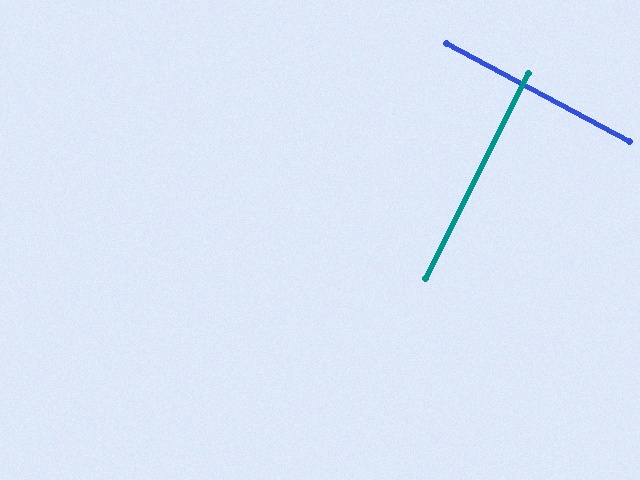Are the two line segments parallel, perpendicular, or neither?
Perpendicular — they meet at approximately 88°.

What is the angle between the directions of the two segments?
Approximately 88 degrees.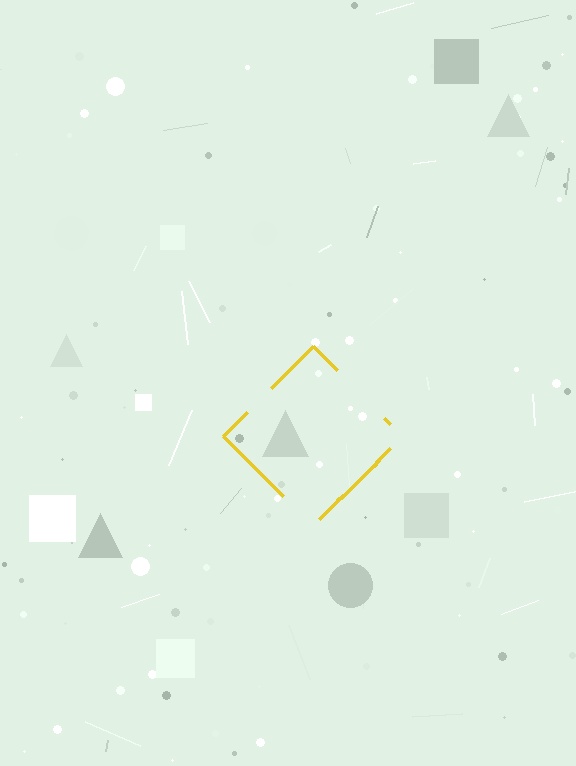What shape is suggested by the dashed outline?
The dashed outline suggests a diamond.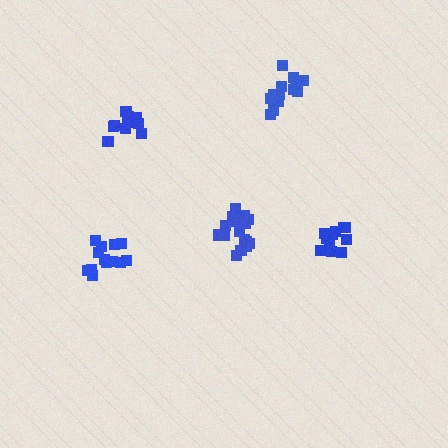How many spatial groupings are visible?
There are 5 spatial groupings.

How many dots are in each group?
Group 1: 13 dots, Group 2: 13 dots, Group 3: 13 dots, Group 4: 17 dots, Group 5: 11 dots (67 total).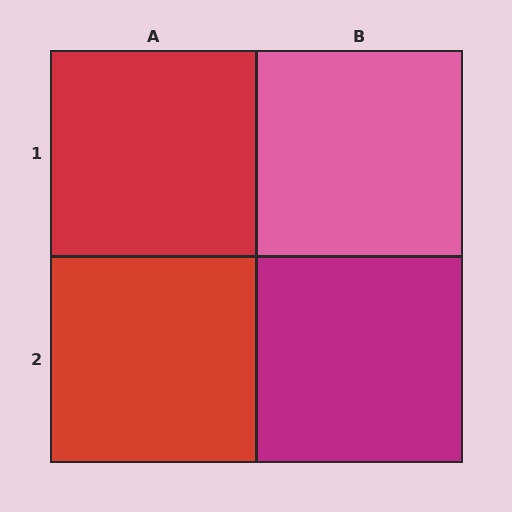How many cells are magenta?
1 cell is magenta.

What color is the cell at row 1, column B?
Pink.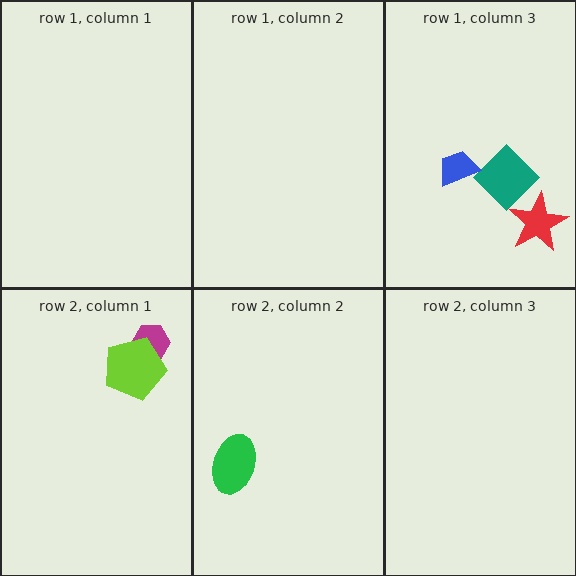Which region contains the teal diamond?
The row 1, column 3 region.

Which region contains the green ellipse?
The row 2, column 2 region.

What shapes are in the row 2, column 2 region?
The green ellipse.